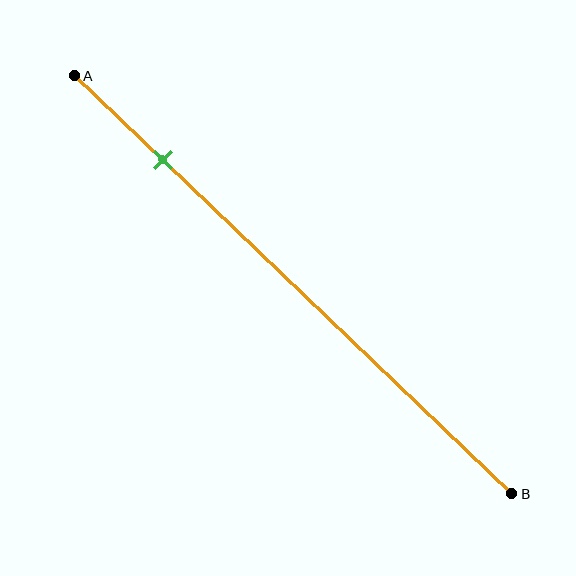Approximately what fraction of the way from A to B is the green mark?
The green mark is approximately 20% of the way from A to B.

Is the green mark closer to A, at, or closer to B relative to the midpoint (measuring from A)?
The green mark is closer to point A than the midpoint of segment AB.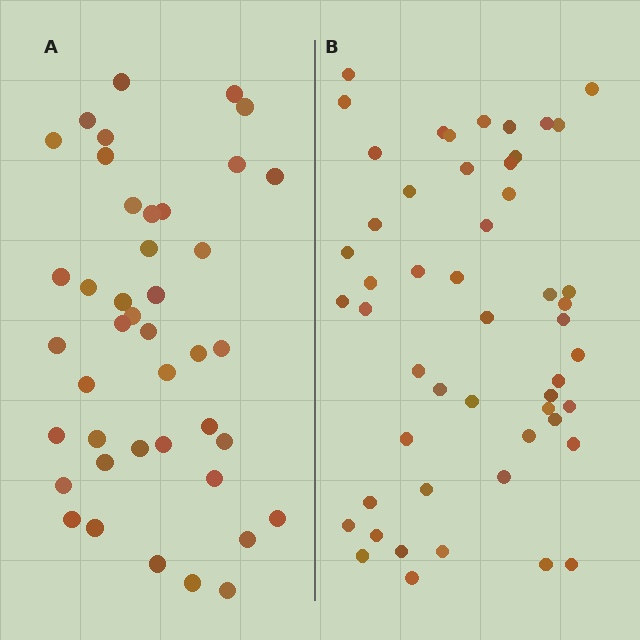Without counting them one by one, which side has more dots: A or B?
Region B (the right region) has more dots.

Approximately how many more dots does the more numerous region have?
Region B has roughly 8 or so more dots than region A.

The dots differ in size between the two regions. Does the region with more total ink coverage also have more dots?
No. Region A has more total ink coverage because its dots are larger, but region B actually contains more individual dots. Total area can be misleading — the number of items is what matters here.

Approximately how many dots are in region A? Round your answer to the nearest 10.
About 40 dots. (The exact count is 42, which rounds to 40.)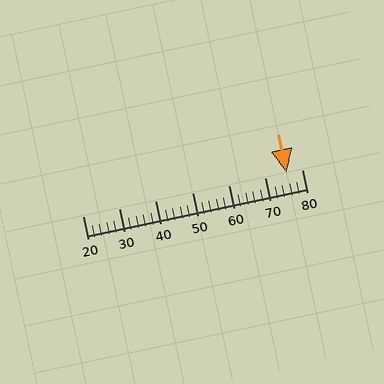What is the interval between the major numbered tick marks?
The major tick marks are spaced 10 units apart.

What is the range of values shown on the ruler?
The ruler shows values from 20 to 80.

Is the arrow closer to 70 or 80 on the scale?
The arrow is closer to 80.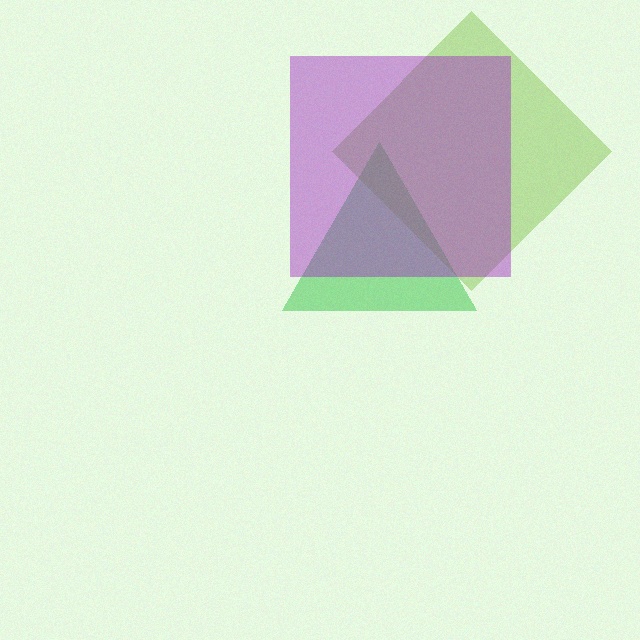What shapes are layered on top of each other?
The layered shapes are: a green triangle, a lime diamond, a purple square.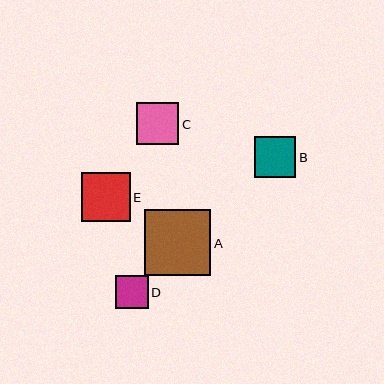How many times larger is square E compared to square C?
Square E is approximately 1.2 times the size of square C.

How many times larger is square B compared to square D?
Square B is approximately 1.3 times the size of square D.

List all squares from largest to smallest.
From largest to smallest: A, E, C, B, D.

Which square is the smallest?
Square D is the smallest with a size of approximately 33 pixels.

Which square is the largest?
Square A is the largest with a size of approximately 66 pixels.